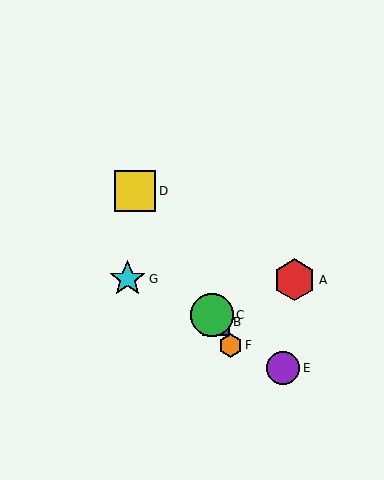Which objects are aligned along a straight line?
Objects B, C, D, F are aligned along a straight line.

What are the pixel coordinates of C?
Object C is at (212, 315).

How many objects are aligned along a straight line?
4 objects (B, C, D, F) are aligned along a straight line.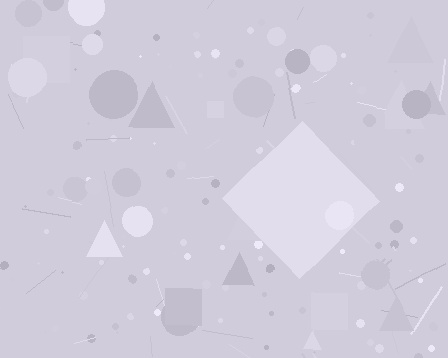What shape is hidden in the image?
A diamond is hidden in the image.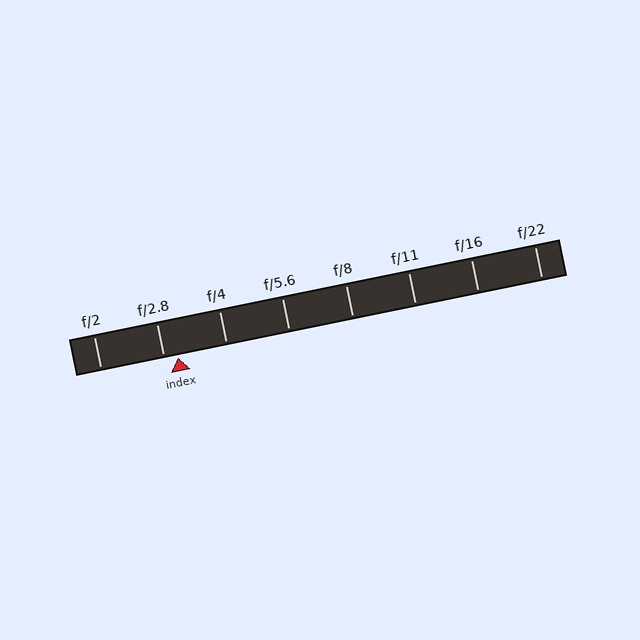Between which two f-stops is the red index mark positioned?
The index mark is between f/2.8 and f/4.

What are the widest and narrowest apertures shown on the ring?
The widest aperture shown is f/2 and the narrowest is f/22.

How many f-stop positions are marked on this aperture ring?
There are 8 f-stop positions marked.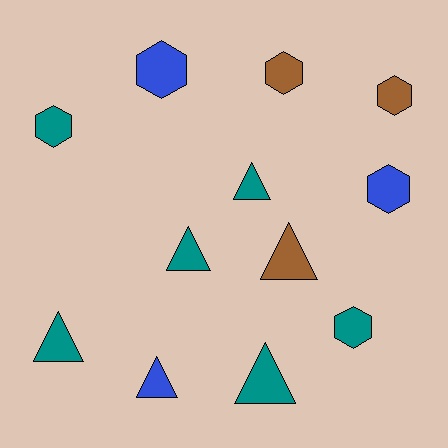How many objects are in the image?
There are 12 objects.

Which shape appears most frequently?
Triangle, with 6 objects.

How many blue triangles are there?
There is 1 blue triangle.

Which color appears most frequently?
Teal, with 6 objects.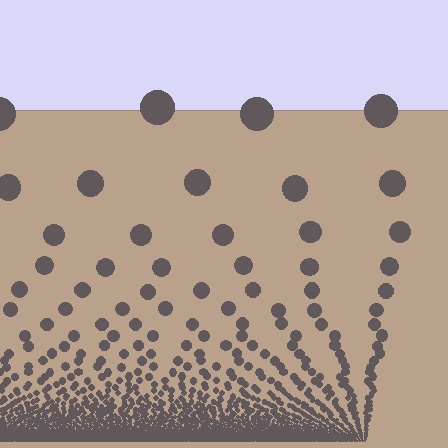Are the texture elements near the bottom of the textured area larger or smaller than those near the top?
Smaller. The gradient is inverted — elements near the bottom are smaller and denser.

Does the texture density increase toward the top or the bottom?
Density increases toward the bottom.